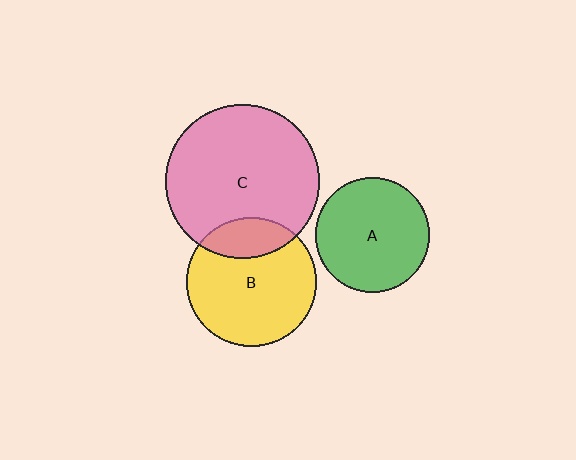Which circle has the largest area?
Circle C (pink).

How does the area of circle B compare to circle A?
Approximately 1.3 times.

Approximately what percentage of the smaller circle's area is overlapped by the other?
Approximately 20%.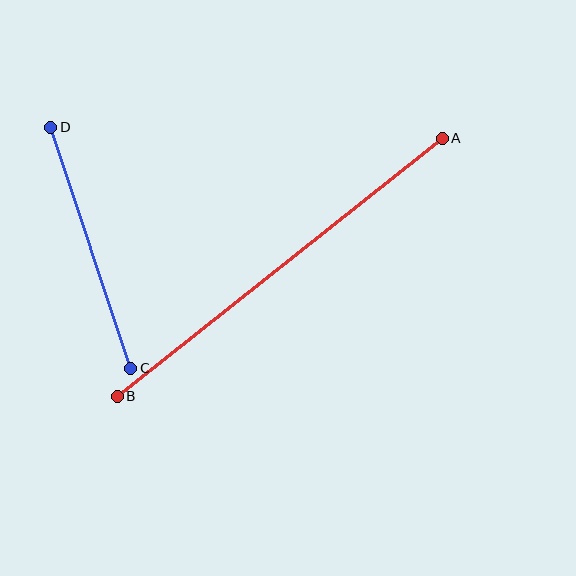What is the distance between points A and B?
The distance is approximately 415 pixels.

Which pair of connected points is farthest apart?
Points A and B are farthest apart.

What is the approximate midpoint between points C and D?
The midpoint is at approximately (91, 248) pixels.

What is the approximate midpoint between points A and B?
The midpoint is at approximately (280, 267) pixels.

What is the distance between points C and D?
The distance is approximately 254 pixels.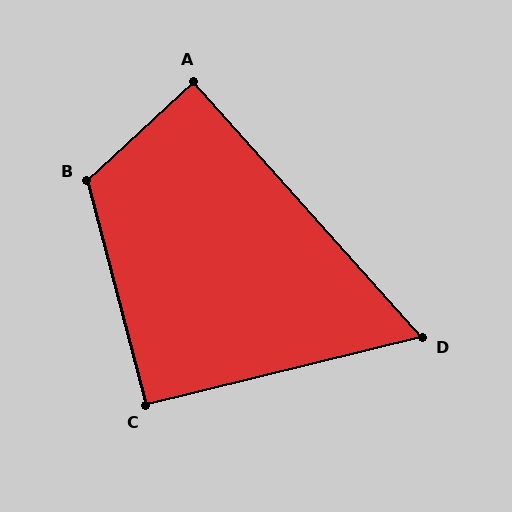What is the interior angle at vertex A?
Approximately 89 degrees (approximately right).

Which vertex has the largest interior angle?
B, at approximately 118 degrees.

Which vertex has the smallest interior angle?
D, at approximately 62 degrees.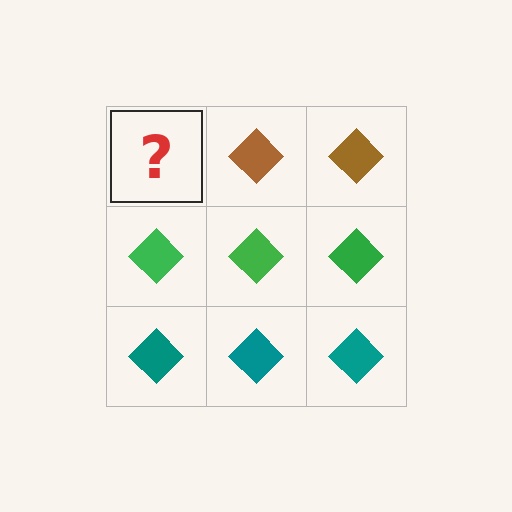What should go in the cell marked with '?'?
The missing cell should contain a brown diamond.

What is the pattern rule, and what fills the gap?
The rule is that each row has a consistent color. The gap should be filled with a brown diamond.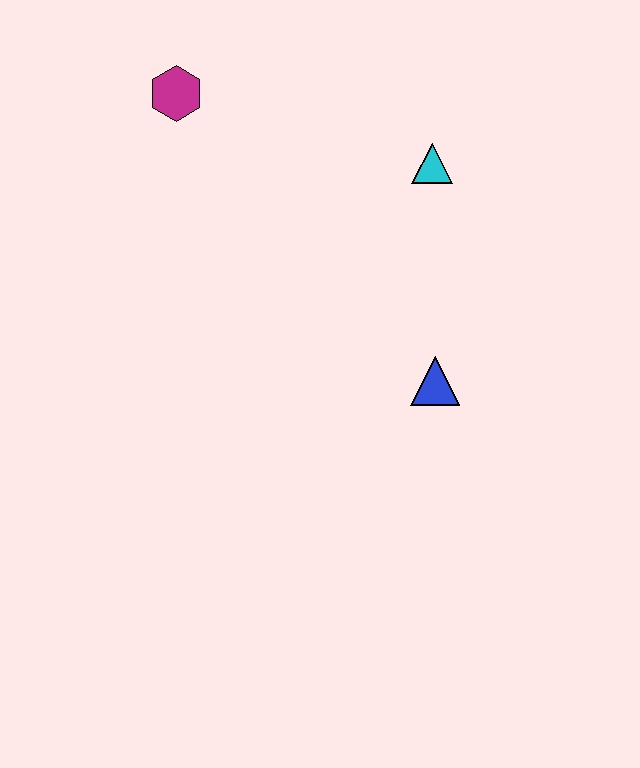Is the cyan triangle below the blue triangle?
No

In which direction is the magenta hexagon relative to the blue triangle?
The magenta hexagon is above the blue triangle.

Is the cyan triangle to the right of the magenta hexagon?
Yes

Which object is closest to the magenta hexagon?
The cyan triangle is closest to the magenta hexagon.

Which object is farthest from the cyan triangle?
The magenta hexagon is farthest from the cyan triangle.